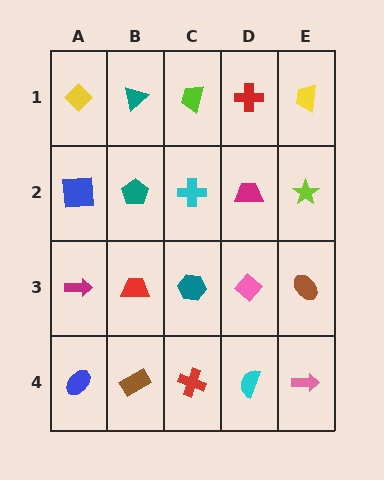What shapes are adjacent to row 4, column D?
A pink diamond (row 3, column D), a red cross (row 4, column C), a pink arrow (row 4, column E).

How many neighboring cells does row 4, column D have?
3.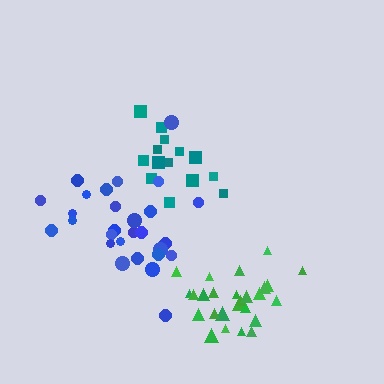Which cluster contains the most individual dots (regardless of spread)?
Blue (28).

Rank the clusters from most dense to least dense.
green, teal, blue.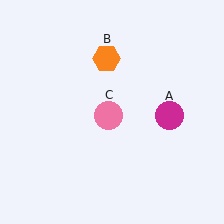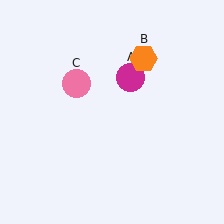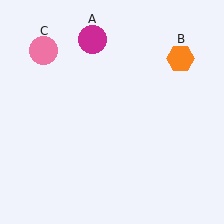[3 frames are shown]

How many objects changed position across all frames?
3 objects changed position: magenta circle (object A), orange hexagon (object B), pink circle (object C).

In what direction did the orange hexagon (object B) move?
The orange hexagon (object B) moved right.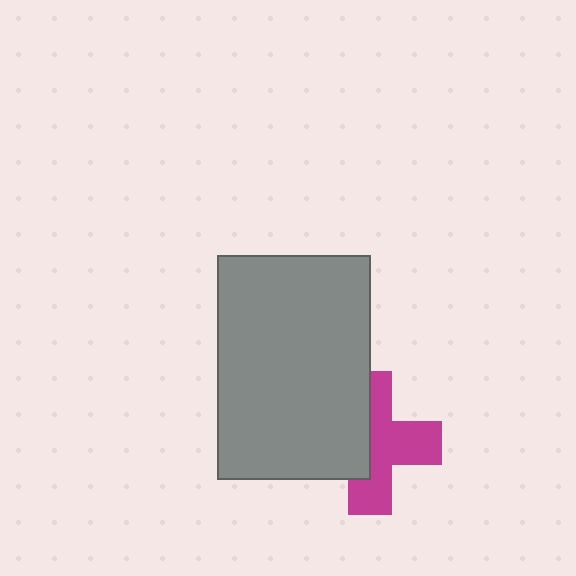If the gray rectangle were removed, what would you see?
You would see the complete magenta cross.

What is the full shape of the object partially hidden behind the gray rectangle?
The partially hidden object is a magenta cross.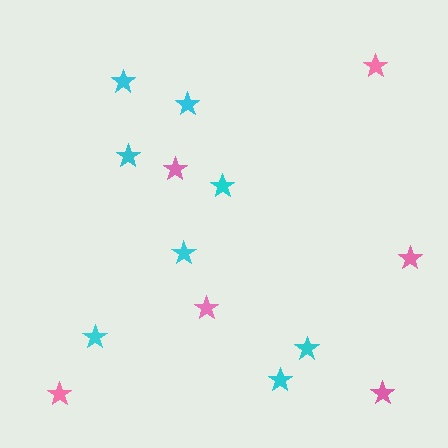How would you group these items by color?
There are 2 groups: one group of pink stars (6) and one group of cyan stars (8).